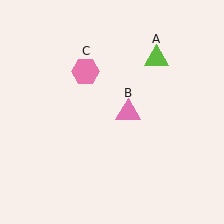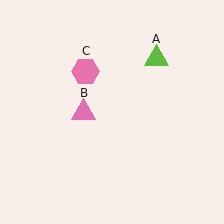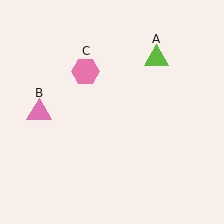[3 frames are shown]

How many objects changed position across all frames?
1 object changed position: pink triangle (object B).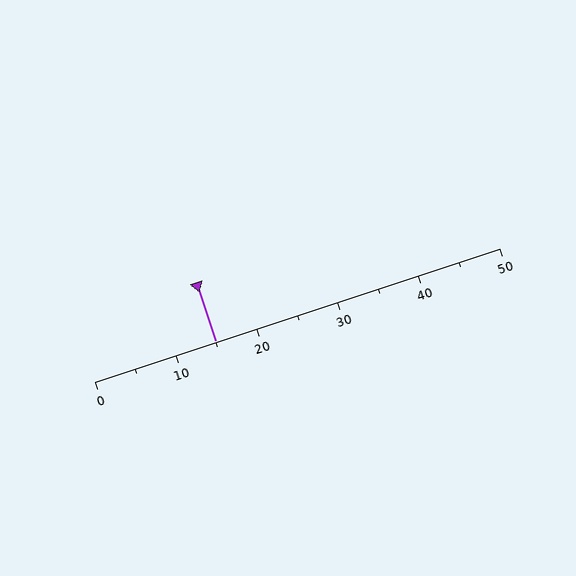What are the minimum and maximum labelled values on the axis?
The axis runs from 0 to 50.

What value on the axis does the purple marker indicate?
The marker indicates approximately 15.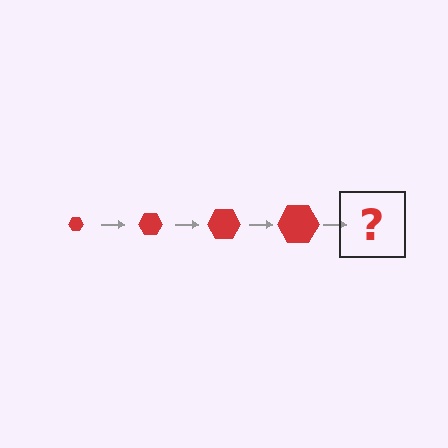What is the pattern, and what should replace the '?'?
The pattern is that the hexagon gets progressively larger each step. The '?' should be a red hexagon, larger than the previous one.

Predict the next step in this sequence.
The next step is a red hexagon, larger than the previous one.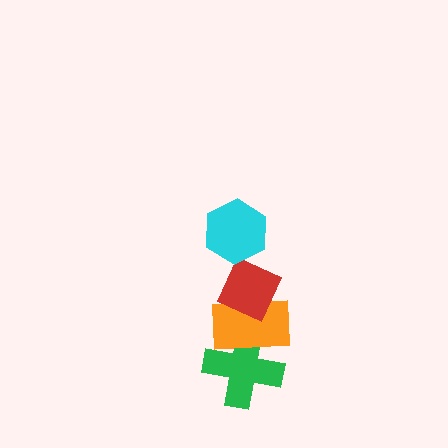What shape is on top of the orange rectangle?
The red diamond is on top of the orange rectangle.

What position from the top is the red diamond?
The red diamond is 2nd from the top.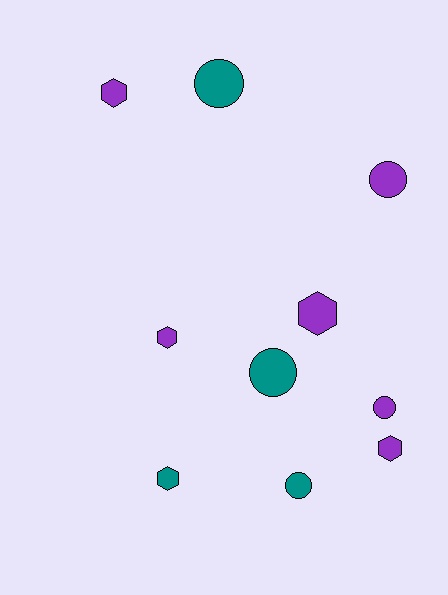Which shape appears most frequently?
Hexagon, with 5 objects.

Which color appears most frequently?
Purple, with 6 objects.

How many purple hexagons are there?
There are 4 purple hexagons.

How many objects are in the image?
There are 10 objects.